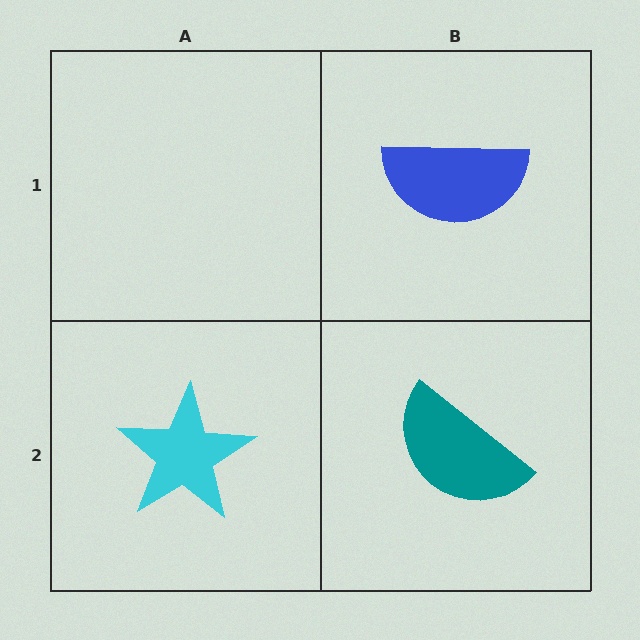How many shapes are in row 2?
2 shapes.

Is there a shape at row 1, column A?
No, that cell is empty.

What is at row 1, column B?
A blue semicircle.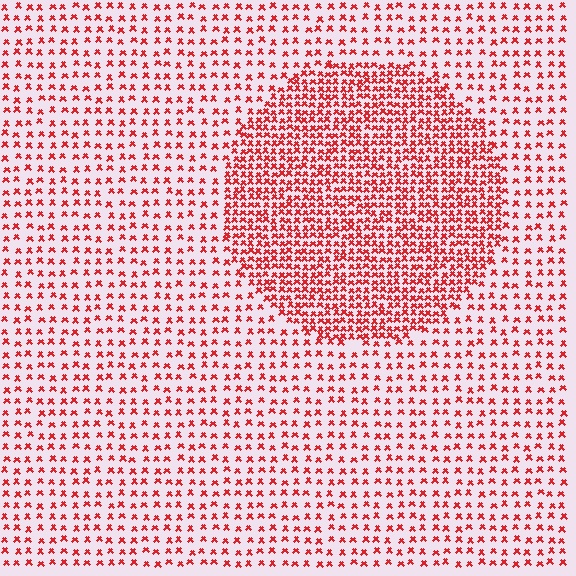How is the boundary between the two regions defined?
The boundary is defined by a change in element density (approximately 2.3x ratio). All elements are the same color, size, and shape.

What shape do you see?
I see a circle.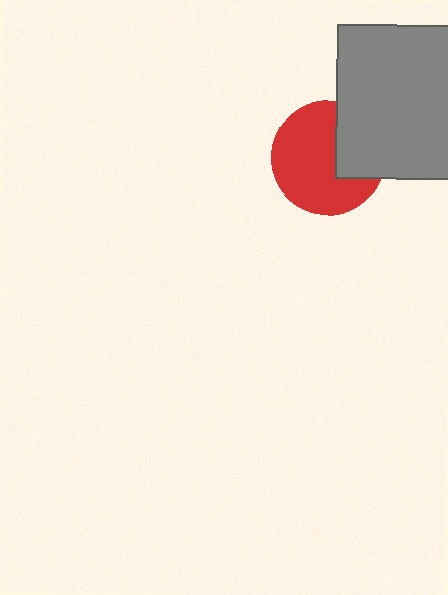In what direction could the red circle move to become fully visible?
The red circle could move left. That would shift it out from behind the gray rectangle entirely.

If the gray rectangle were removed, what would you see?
You would see the complete red circle.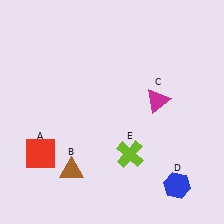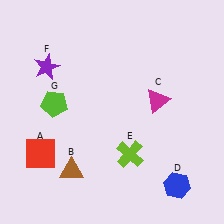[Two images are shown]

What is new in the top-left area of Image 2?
A purple star (F) was added in the top-left area of Image 2.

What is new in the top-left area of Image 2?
A lime pentagon (G) was added in the top-left area of Image 2.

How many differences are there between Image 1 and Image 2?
There are 2 differences between the two images.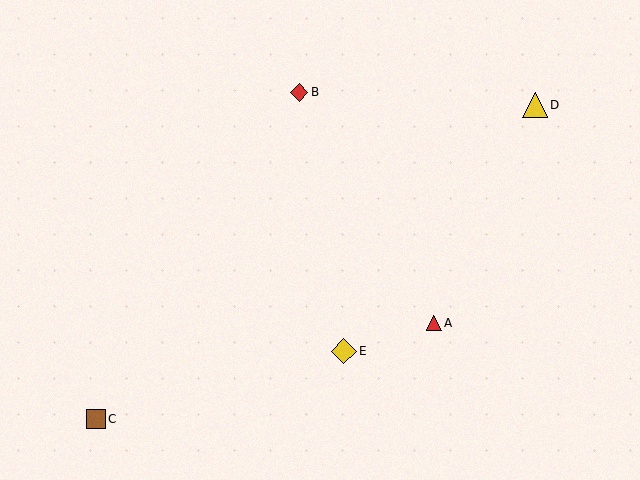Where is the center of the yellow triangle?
The center of the yellow triangle is at (535, 105).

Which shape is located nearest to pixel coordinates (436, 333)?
The red triangle (labeled A) at (434, 323) is nearest to that location.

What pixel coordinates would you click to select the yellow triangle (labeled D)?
Click at (535, 105) to select the yellow triangle D.